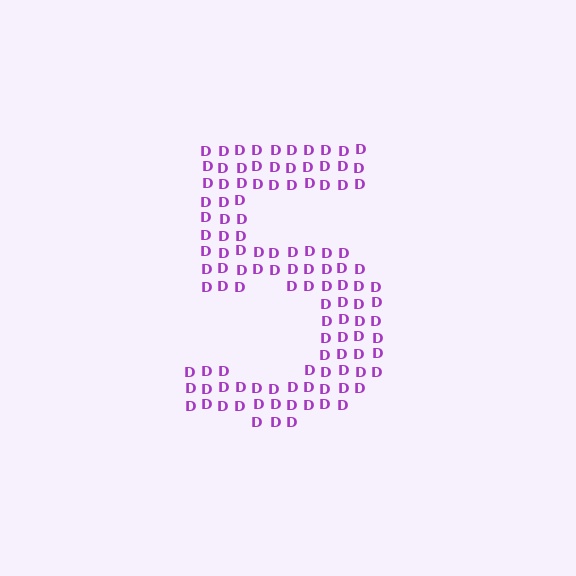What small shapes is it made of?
It is made of small letter D's.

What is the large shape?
The large shape is the digit 5.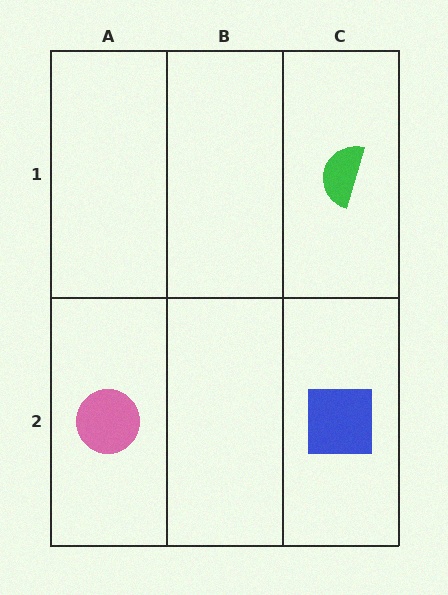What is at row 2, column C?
A blue square.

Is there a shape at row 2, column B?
No, that cell is empty.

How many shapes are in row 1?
1 shape.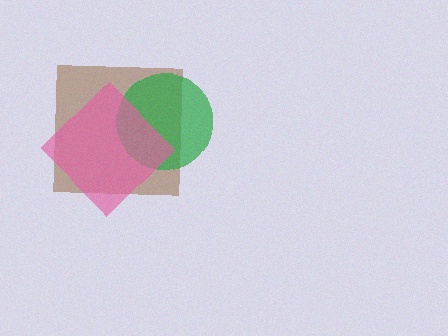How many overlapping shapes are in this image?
There are 3 overlapping shapes in the image.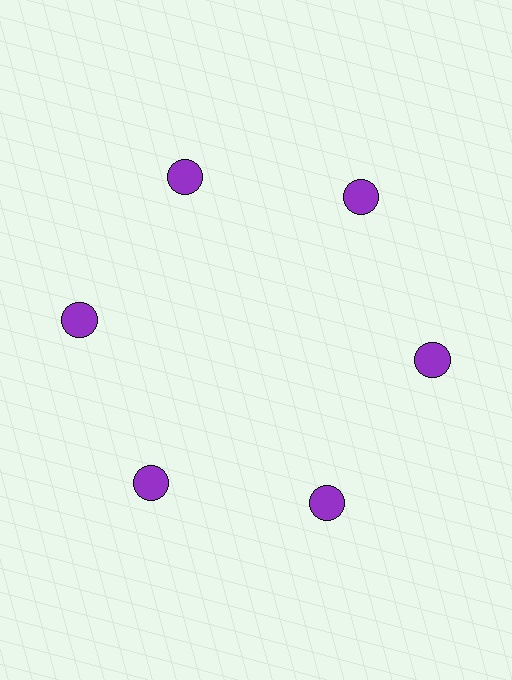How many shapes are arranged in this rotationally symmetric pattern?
There are 6 shapes, arranged in 6 groups of 1.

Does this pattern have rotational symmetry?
Yes, this pattern has 6-fold rotational symmetry. It looks the same after rotating 60 degrees around the center.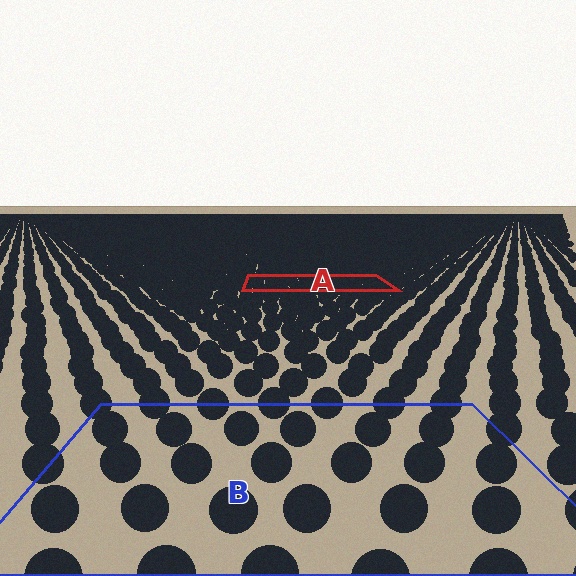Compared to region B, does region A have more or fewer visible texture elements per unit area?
Region A has more texture elements per unit area — they are packed more densely because it is farther away.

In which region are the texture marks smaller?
The texture marks are smaller in region A, because it is farther away.